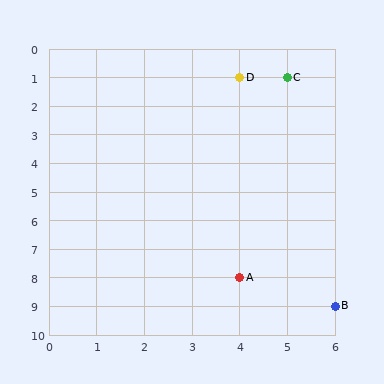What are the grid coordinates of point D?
Point D is at grid coordinates (4, 1).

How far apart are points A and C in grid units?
Points A and C are 1 column and 7 rows apart (about 7.1 grid units diagonally).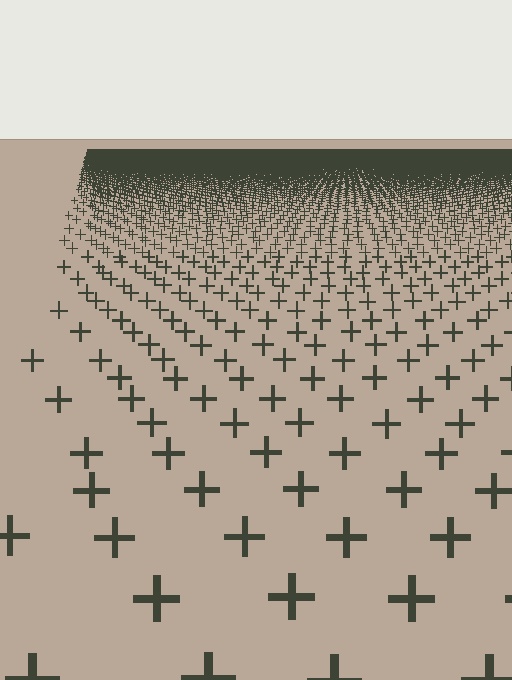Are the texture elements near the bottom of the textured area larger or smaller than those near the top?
Larger. Near the bottom, elements are closer to the viewer and appear at a bigger on-screen size.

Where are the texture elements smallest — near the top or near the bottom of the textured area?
Near the top.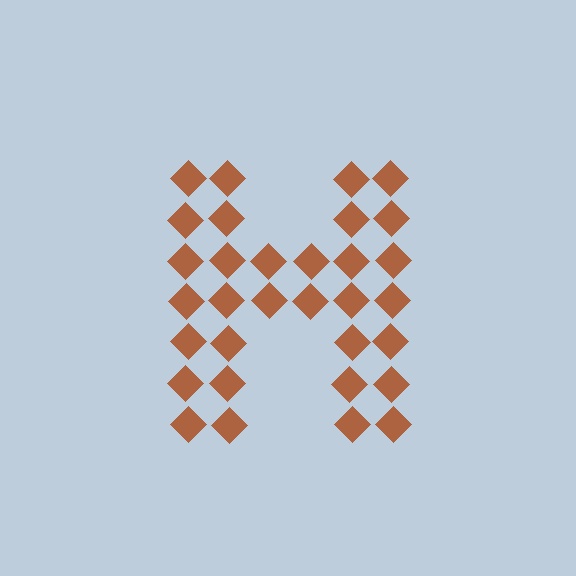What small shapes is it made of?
It is made of small diamonds.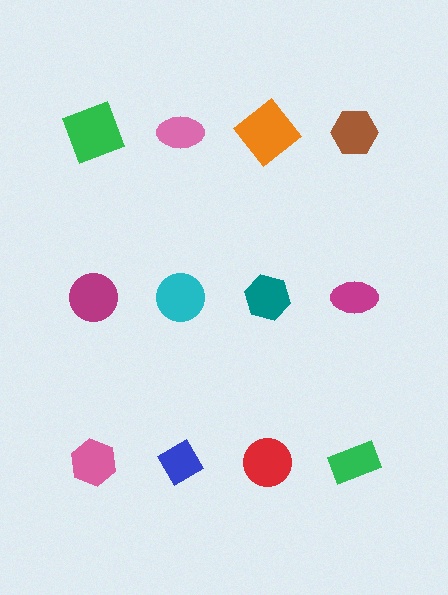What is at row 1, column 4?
A brown hexagon.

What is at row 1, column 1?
A green square.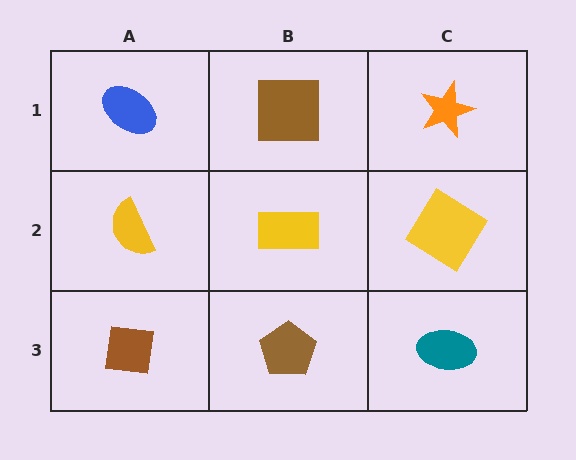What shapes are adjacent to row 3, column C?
A yellow diamond (row 2, column C), a brown pentagon (row 3, column B).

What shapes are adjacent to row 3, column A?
A yellow semicircle (row 2, column A), a brown pentagon (row 3, column B).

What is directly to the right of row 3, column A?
A brown pentagon.